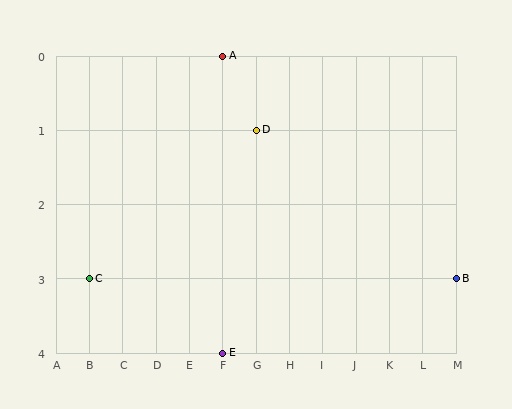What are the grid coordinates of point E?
Point E is at grid coordinates (F, 4).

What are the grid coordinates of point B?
Point B is at grid coordinates (M, 3).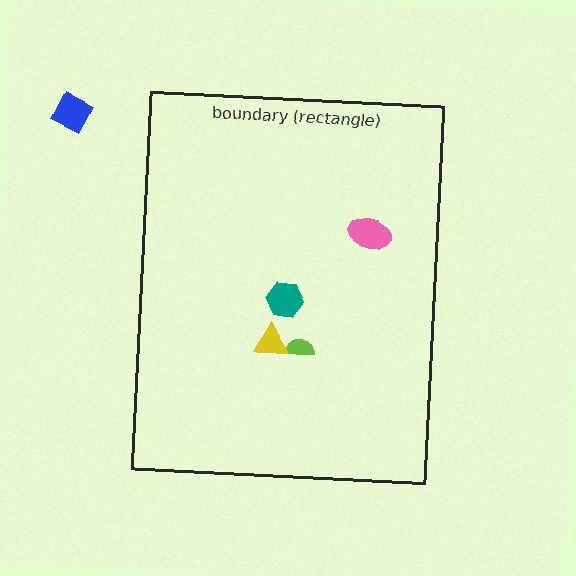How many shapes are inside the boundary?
4 inside, 1 outside.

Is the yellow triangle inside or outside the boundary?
Inside.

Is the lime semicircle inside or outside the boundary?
Inside.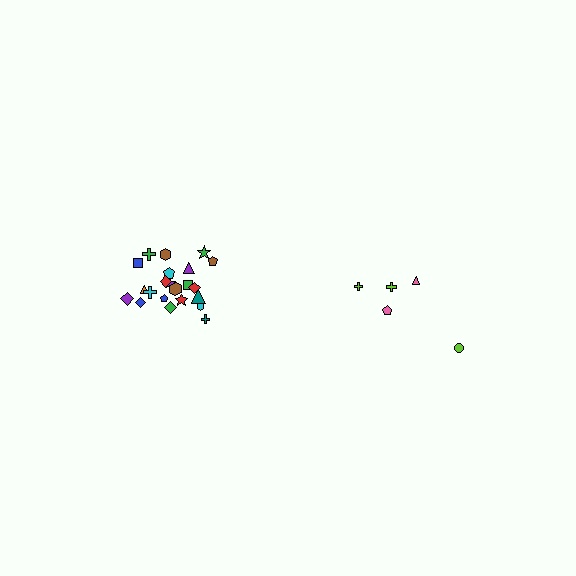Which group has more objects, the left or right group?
The left group.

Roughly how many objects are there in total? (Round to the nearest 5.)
Roughly 25 objects in total.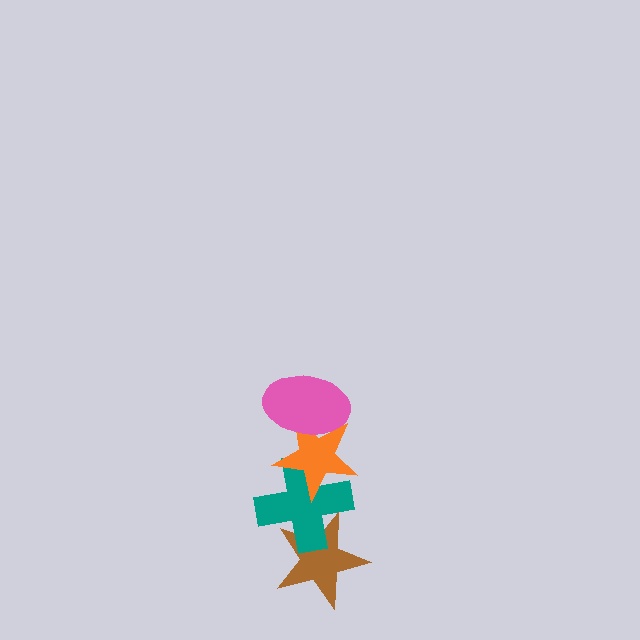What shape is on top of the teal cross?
The orange star is on top of the teal cross.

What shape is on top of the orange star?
The pink ellipse is on top of the orange star.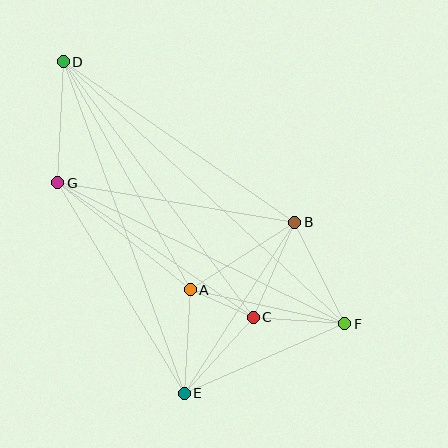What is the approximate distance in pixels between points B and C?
The distance between B and C is approximately 103 pixels.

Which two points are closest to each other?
Points A and C are closest to each other.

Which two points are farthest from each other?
Points D and F are farthest from each other.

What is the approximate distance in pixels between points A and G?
The distance between A and G is approximately 170 pixels.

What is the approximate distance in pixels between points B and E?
The distance between B and E is approximately 204 pixels.